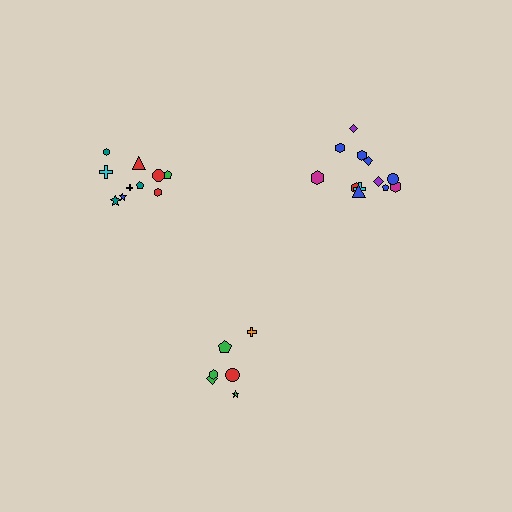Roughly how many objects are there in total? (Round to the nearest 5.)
Roughly 30 objects in total.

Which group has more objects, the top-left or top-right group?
The top-right group.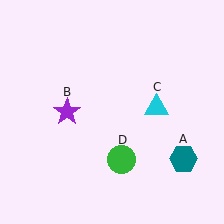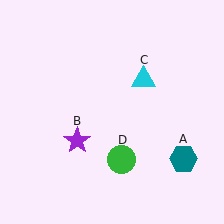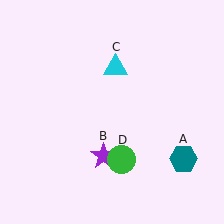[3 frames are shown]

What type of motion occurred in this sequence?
The purple star (object B), cyan triangle (object C) rotated counterclockwise around the center of the scene.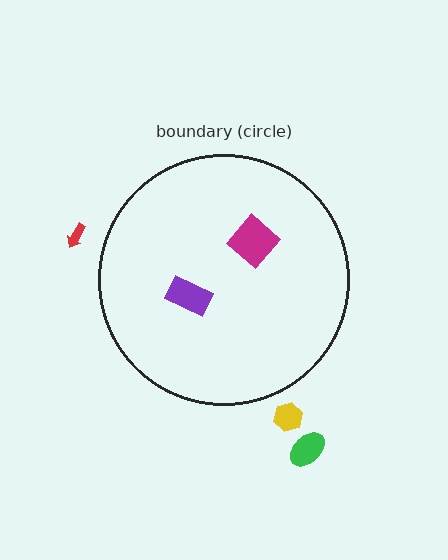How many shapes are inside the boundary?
2 inside, 3 outside.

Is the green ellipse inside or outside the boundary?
Outside.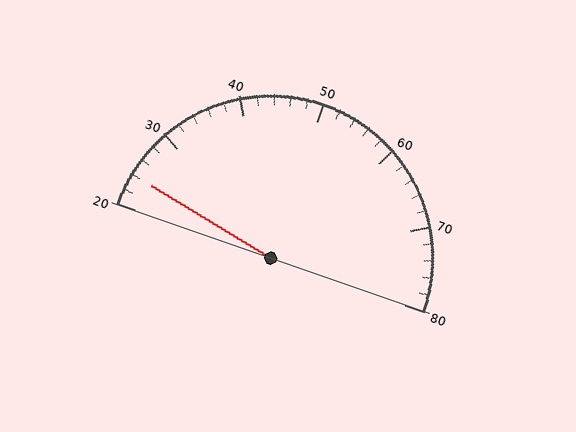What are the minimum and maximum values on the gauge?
The gauge ranges from 20 to 80.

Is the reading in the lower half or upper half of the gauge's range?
The reading is in the lower half of the range (20 to 80).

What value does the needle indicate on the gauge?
The needle indicates approximately 24.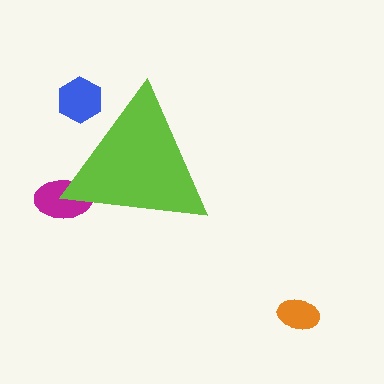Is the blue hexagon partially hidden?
Yes, the blue hexagon is partially hidden behind the lime triangle.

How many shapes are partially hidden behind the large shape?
2 shapes are partially hidden.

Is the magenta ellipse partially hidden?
Yes, the magenta ellipse is partially hidden behind the lime triangle.